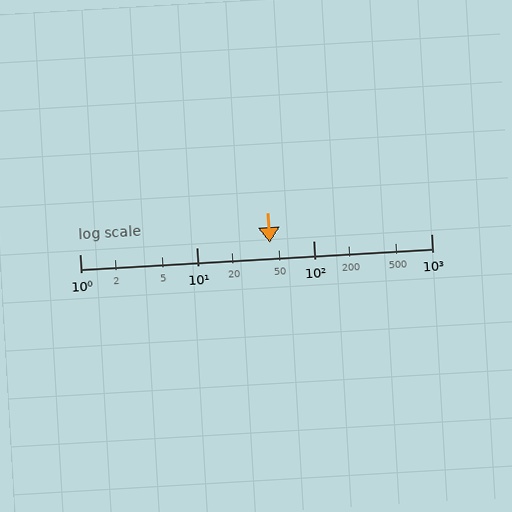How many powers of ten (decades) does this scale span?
The scale spans 3 decades, from 1 to 1000.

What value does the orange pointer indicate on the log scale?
The pointer indicates approximately 42.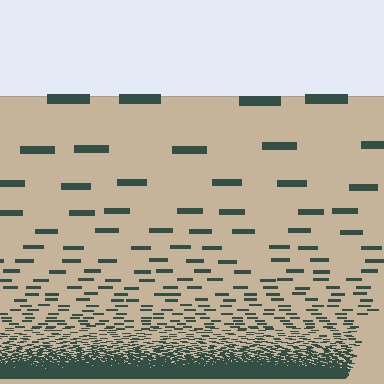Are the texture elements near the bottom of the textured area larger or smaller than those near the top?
Smaller. The gradient is inverted — elements near the bottom are smaller and denser.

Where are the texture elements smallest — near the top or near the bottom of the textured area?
Near the bottom.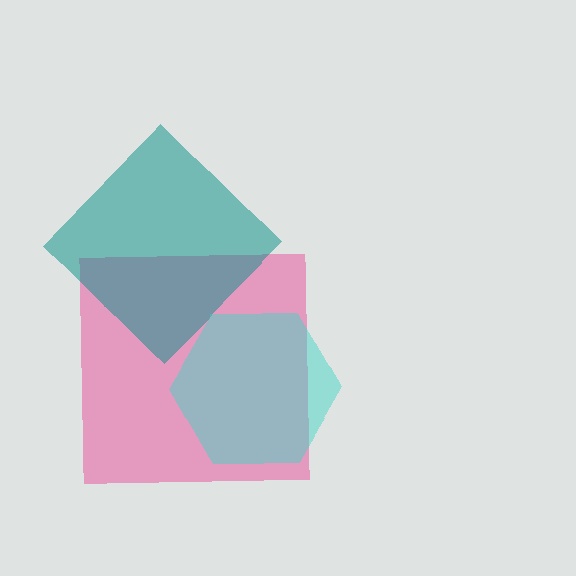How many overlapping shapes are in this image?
There are 3 overlapping shapes in the image.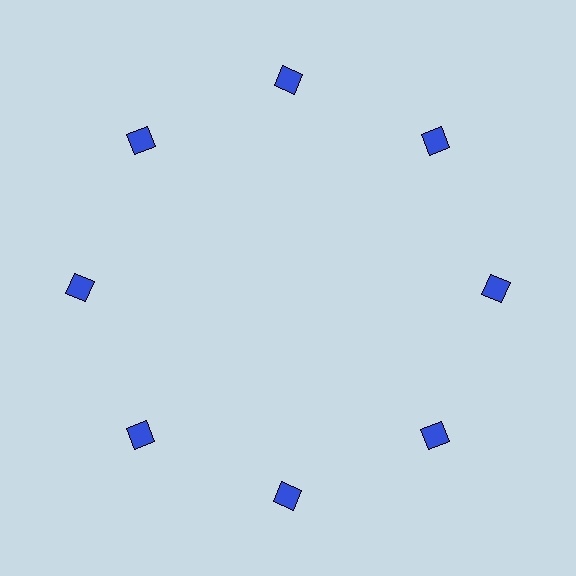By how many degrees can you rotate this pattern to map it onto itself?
The pattern maps onto itself every 45 degrees of rotation.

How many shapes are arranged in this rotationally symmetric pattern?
There are 8 shapes, arranged in 8 groups of 1.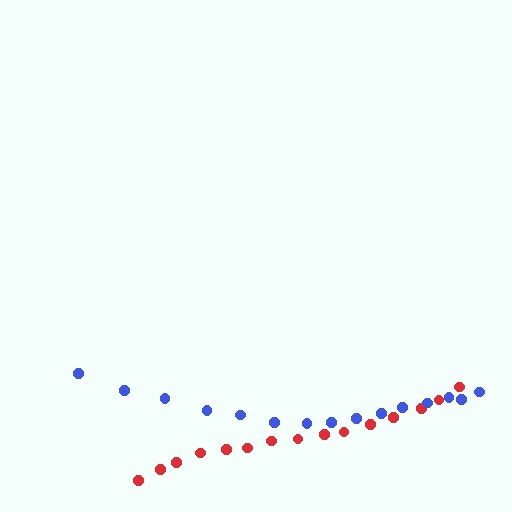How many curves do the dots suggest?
There are 2 distinct paths.